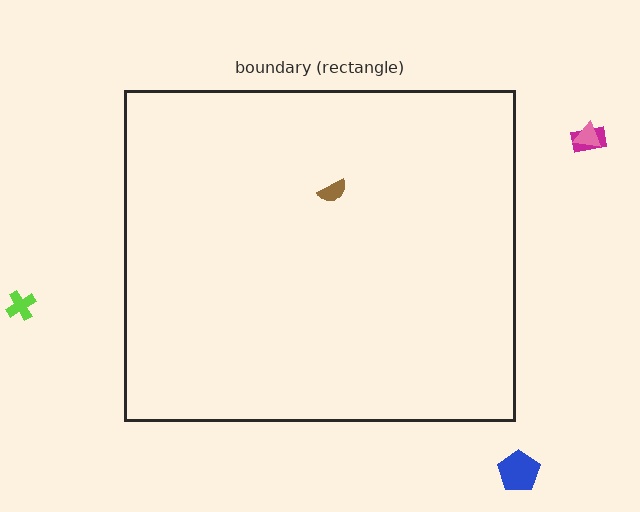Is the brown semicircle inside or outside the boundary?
Inside.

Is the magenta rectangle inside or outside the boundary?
Outside.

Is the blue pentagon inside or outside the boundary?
Outside.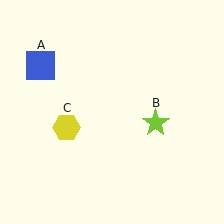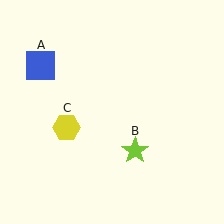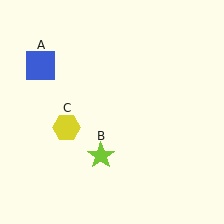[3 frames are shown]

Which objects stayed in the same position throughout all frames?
Blue square (object A) and yellow hexagon (object C) remained stationary.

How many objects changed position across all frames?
1 object changed position: lime star (object B).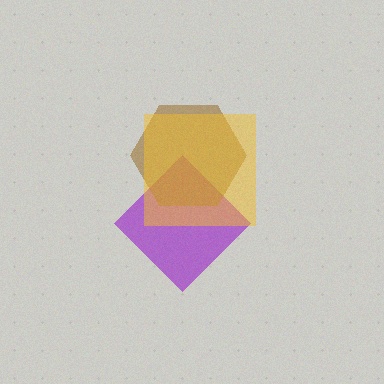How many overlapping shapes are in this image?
There are 3 overlapping shapes in the image.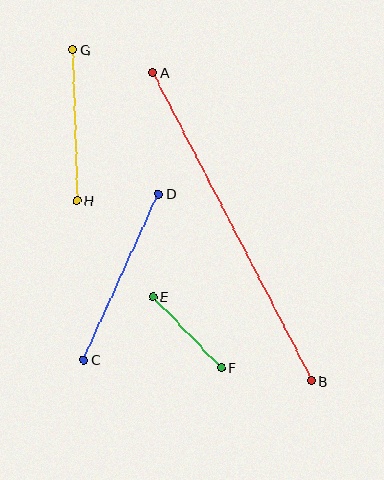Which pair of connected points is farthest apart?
Points A and B are farthest apart.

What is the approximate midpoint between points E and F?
The midpoint is at approximately (187, 332) pixels.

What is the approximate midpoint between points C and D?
The midpoint is at approximately (121, 277) pixels.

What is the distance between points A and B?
The distance is approximately 347 pixels.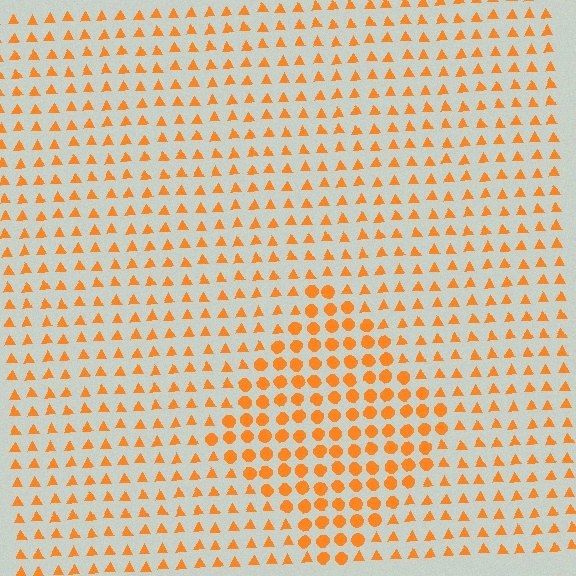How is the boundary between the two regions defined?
The boundary is defined by a change in element shape: circles inside vs. triangles outside. All elements share the same color and spacing.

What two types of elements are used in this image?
The image uses circles inside the diamond region and triangles outside it.